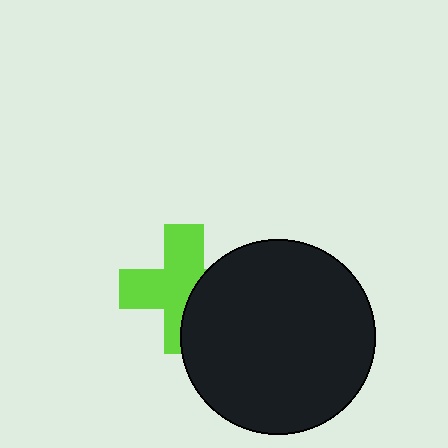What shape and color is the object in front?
The object in front is a black circle.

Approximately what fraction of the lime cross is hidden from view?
Roughly 37% of the lime cross is hidden behind the black circle.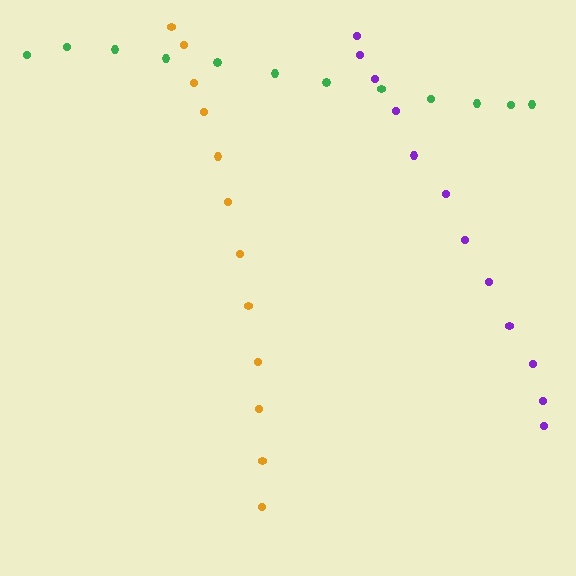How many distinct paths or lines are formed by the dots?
There are 3 distinct paths.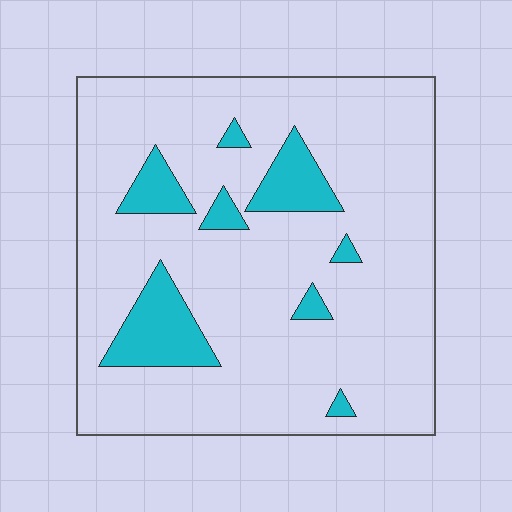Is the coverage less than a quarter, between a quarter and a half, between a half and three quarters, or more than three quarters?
Less than a quarter.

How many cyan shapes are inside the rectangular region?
8.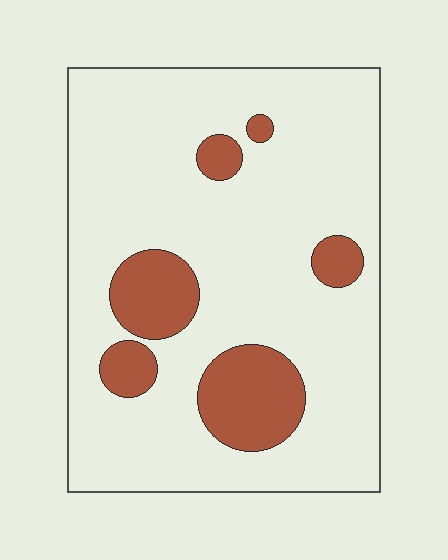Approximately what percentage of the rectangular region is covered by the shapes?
Approximately 15%.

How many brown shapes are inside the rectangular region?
6.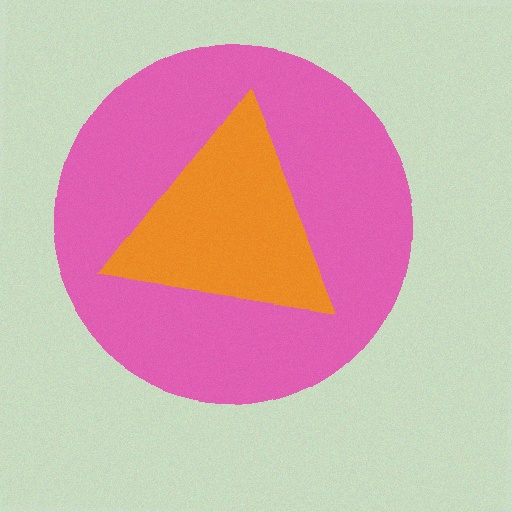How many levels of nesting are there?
2.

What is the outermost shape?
The pink circle.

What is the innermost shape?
The orange triangle.